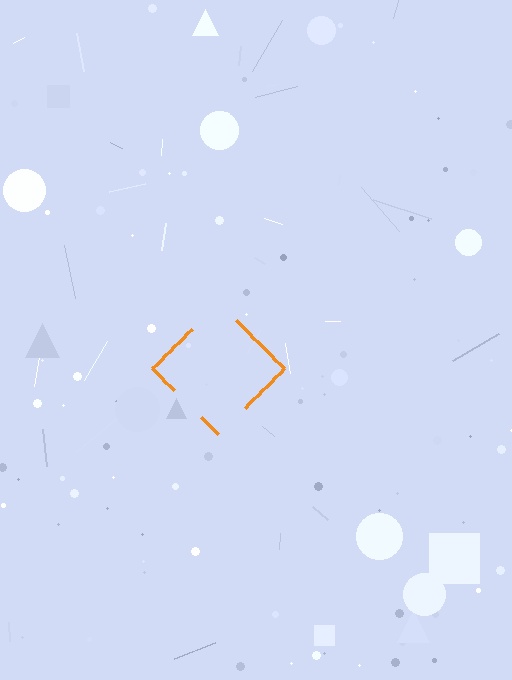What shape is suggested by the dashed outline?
The dashed outline suggests a diamond.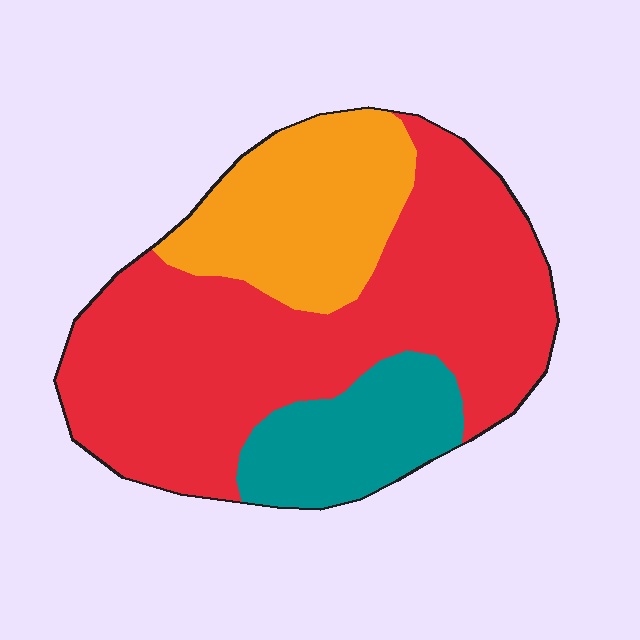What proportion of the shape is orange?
Orange takes up less than a quarter of the shape.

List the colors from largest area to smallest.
From largest to smallest: red, orange, teal.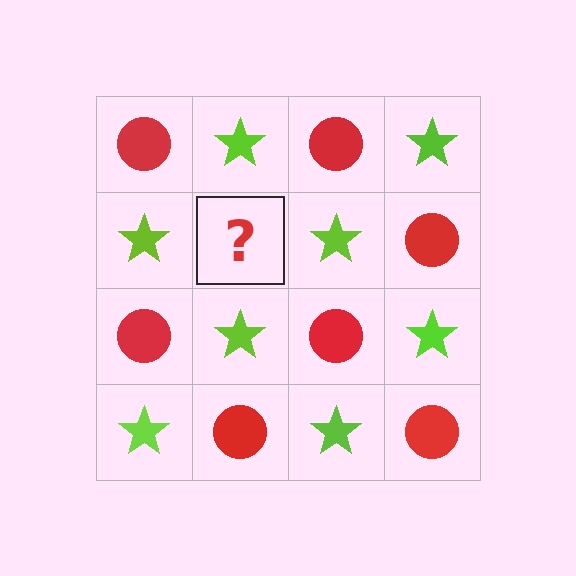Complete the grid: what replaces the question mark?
The question mark should be replaced with a red circle.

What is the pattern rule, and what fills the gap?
The rule is that it alternates red circle and lime star in a checkerboard pattern. The gap should be filled with a red circle.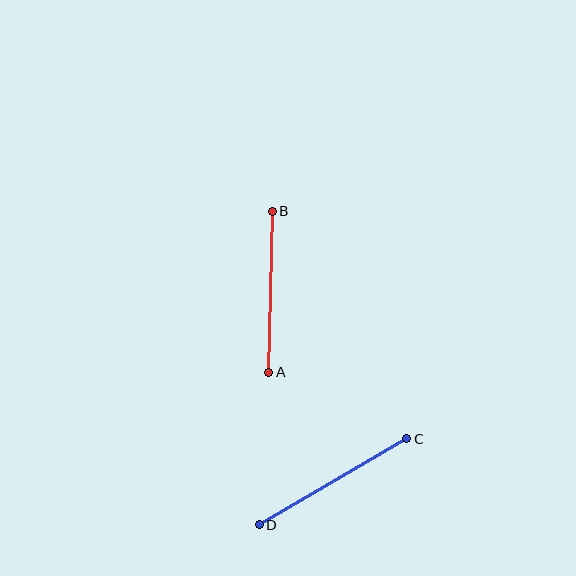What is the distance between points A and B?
The distance is approximately 161 pixels.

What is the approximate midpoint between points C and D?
The midpoint is at approximately (333, 482) pixels.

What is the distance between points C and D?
The distance is approximately 170 pixels.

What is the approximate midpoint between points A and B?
The midpoint is at approximately (271, 292) pixels.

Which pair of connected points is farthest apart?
Points C and D are farthest apart.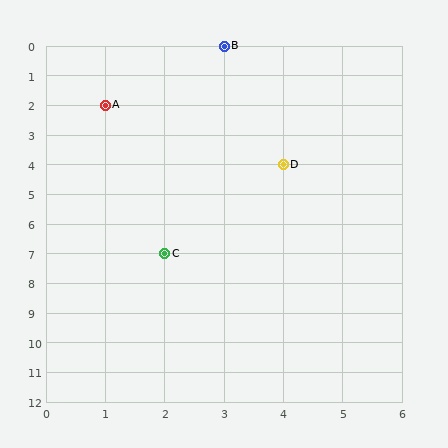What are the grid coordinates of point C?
Point C is at grid coordinates (2, 7).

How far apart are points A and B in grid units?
Points A and B are 2 columns and 2 rows apart (about 2.8 grid units diagonally).